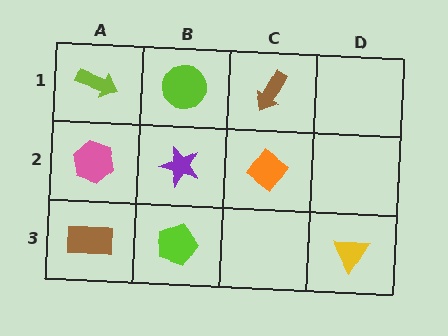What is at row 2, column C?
An orange diamond.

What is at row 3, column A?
A brown rectangle.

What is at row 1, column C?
A brown arrow.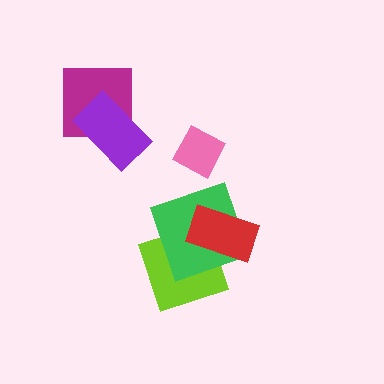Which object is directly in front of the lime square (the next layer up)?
The green square is directly in front of the lime square.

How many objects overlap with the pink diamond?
0 objects overlap with the pink diamond.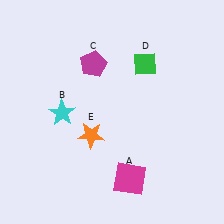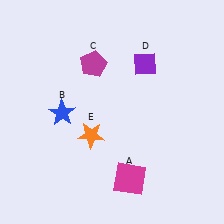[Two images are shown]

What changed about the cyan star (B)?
In Image 1, B is cyan. In Image 2, it changed to blue.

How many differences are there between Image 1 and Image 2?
There are 2 differences between the two images.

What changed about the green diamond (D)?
In Image 1, D is green. In Image 2, it changed to purple.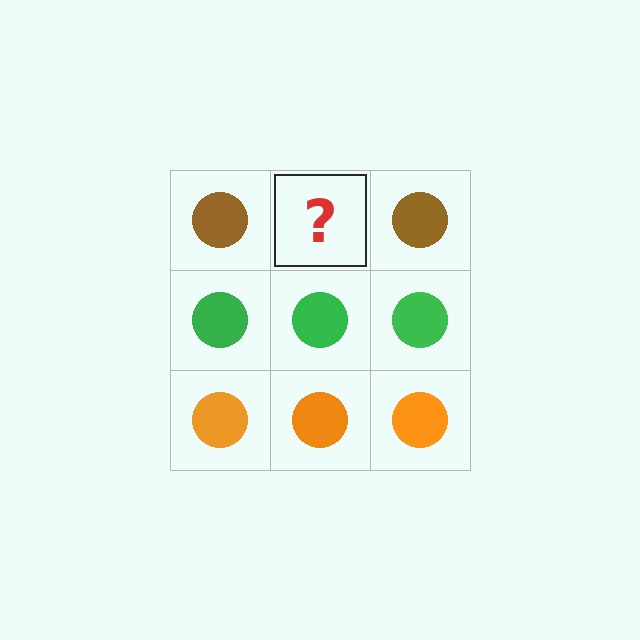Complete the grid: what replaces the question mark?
The question mark should be replaced with a brown circle.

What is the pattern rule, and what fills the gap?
The rule is that each row has a consistent color. The gap should be filled with a brown circle.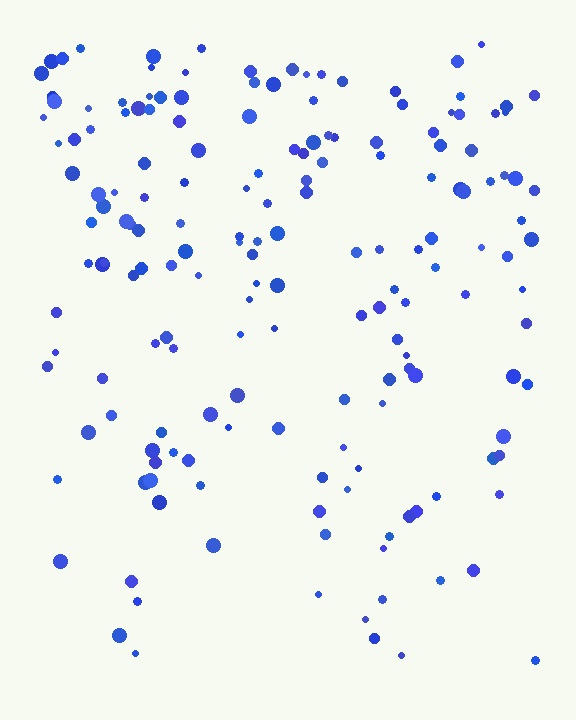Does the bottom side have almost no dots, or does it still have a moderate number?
Still a moderate number, just noticeably fewer than the top.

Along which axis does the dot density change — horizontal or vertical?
Vertical.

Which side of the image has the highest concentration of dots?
The top.